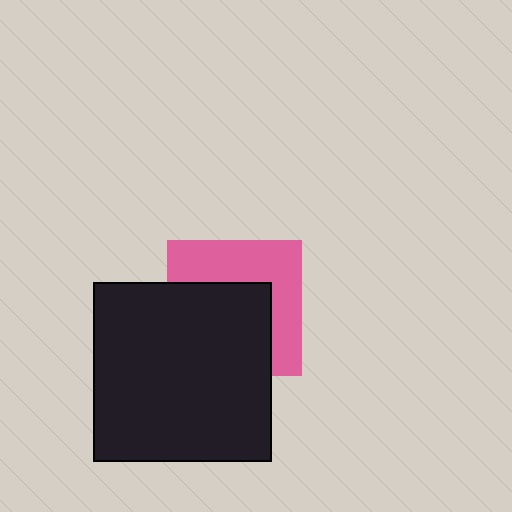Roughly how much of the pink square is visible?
About half of it is visible (roughly 46%).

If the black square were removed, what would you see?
You would see the complete pink square.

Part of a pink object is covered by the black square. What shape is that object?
It is a square.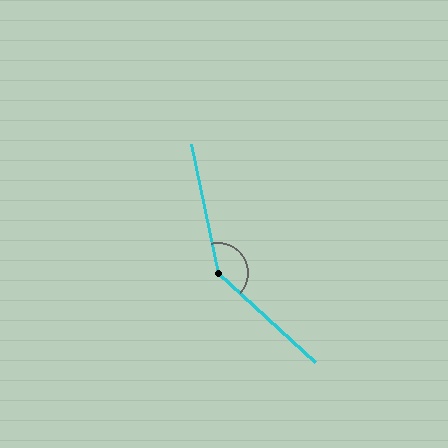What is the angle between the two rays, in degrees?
Approximately 144 degrees.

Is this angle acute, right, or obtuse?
It is obtuse.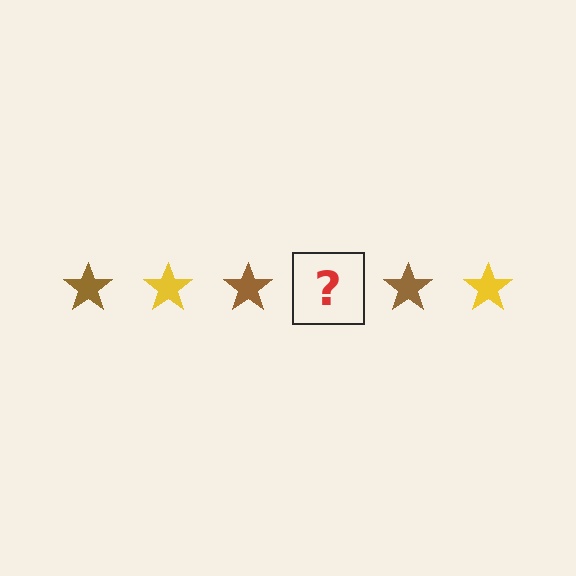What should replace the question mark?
The question mark should be replaced with a yellow star.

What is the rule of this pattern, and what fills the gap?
The rule is that the pattern cycles through brown, yellow stars. The gap should be filled with a yellow star.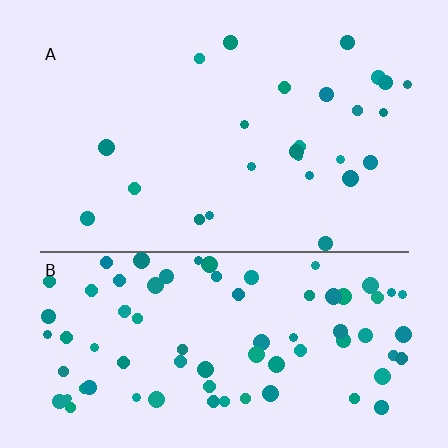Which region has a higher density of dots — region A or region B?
B (the bottom).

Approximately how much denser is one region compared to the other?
Approximately 3.2× — region B over region A.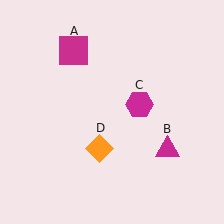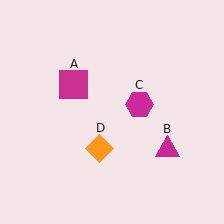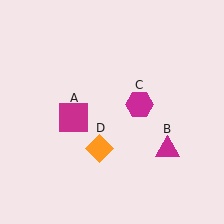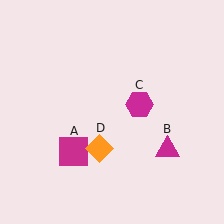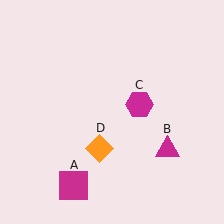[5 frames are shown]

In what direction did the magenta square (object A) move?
The magenta square (object A) moved down.